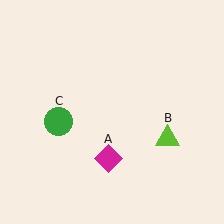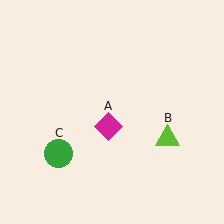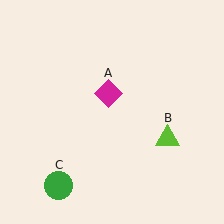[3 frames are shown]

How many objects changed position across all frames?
2 objects changed position: magenta diamond (object A), green circle (object C).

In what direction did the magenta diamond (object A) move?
The magenta diamond (object A) moved up.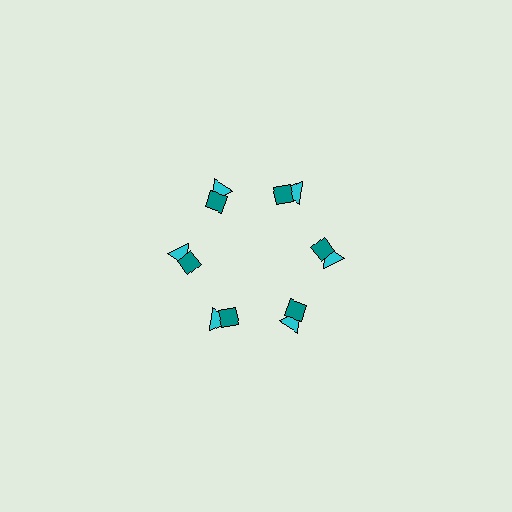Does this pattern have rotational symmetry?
Yes, this pattern has 6-fold rotational symmetry. It looks the same after rotating 60 degrees around the center.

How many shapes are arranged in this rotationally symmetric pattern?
There are 12 shapes, arranged in 6 groups of 2.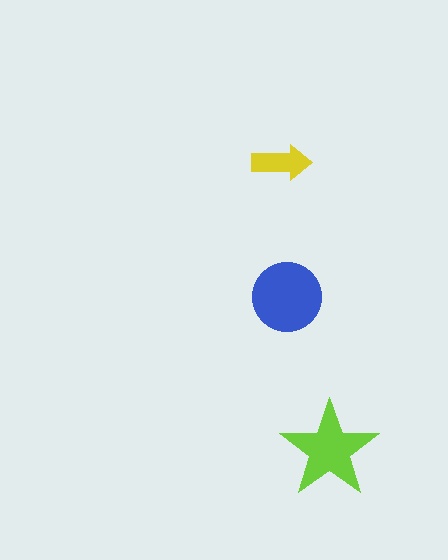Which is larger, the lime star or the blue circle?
The blue circle.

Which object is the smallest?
The yellow arrow.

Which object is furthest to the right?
The lime star is rightmost.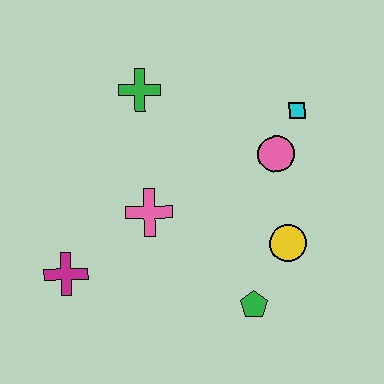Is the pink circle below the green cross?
Yes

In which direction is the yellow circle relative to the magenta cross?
The yellow circle is to the right of the magenta cross.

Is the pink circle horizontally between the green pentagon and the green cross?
No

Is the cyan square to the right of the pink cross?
Yes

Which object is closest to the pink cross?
The magenta cross is closest to the pink cross.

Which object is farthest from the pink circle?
The magenta cross is farthest from the pink circle.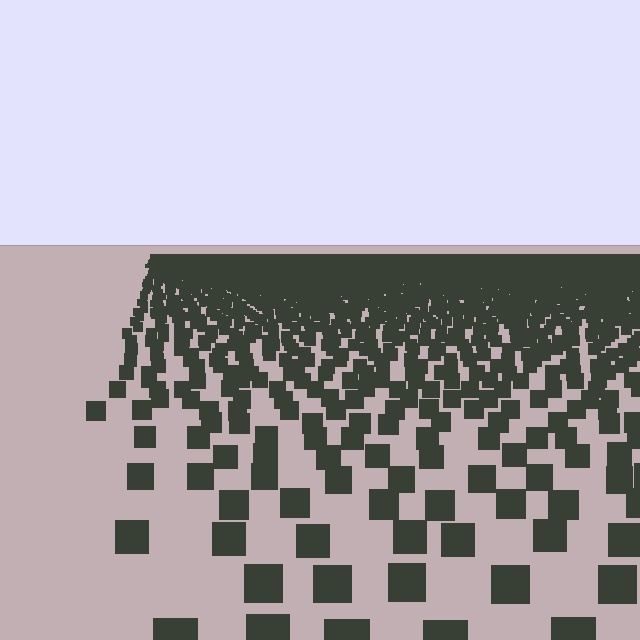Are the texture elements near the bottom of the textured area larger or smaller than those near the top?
Larger. Near the bottom, elements are closer to the viewer and appear at a bigger on-screen size.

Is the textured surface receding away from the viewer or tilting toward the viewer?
The surface is receding away from the viewer. Texture elements get smaller and denser toward the top.